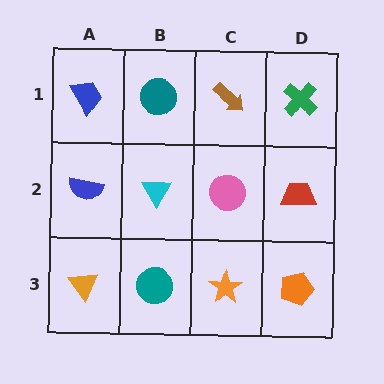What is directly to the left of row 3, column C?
A teal circle.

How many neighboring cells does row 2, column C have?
4.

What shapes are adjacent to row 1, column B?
A cyan triangle (row 2, column B), a blue trapezoid (row 1, column A), a brown arrow (row 1, column C).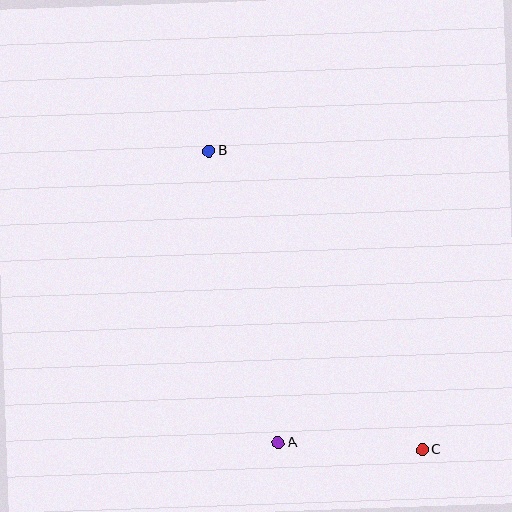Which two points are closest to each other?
Points A and C are closest to each other.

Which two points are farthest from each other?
Points B and C are farthest from each other.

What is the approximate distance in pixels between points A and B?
The distance between A and B is approximately 300 pixels.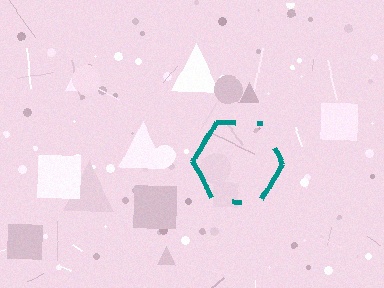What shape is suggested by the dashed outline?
The dashed outline suggests a hexagon.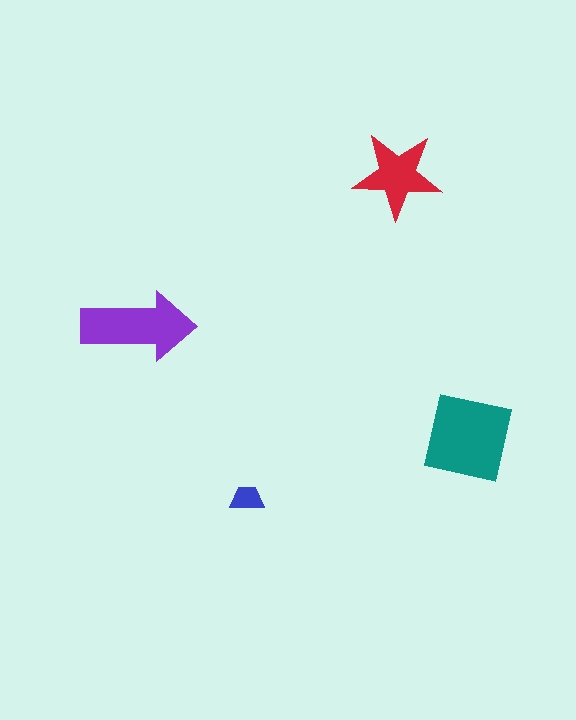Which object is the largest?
The teal square.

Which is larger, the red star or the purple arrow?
The purple arrow.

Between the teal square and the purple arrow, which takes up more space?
The teal square.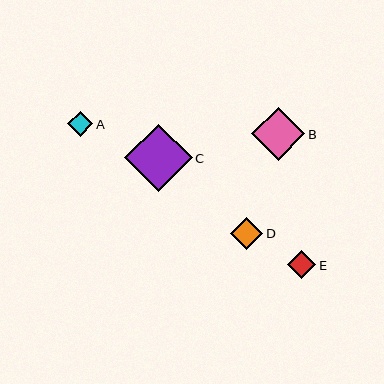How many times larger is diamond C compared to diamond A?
Diamond C is approximately 2.6 times the size of diamond A.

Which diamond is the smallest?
Diamond A is the smallest with a size of approximately 25 pixels.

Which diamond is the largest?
Diamond C is the largest with a size of approximately 67 pixels.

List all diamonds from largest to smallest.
From largest to smallest: C, B, D, E, A.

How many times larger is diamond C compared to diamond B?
Diamond C is approximately 1.3 times the size of diamond B.